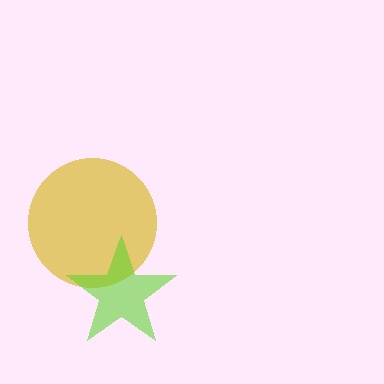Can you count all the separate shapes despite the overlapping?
Yes, there are 2 separate shapes.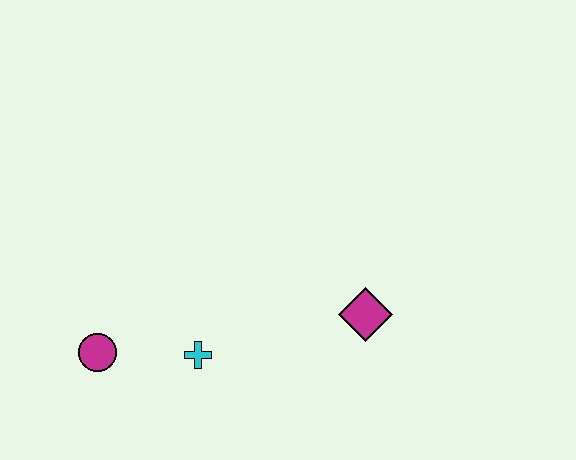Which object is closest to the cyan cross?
The magenta circle is closest to the cyan cross.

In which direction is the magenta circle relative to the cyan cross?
The magenta circle is to the left of the cyan cross.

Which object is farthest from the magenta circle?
The magenta diamond is farthest from the magenta circle.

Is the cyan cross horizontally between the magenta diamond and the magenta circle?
Yes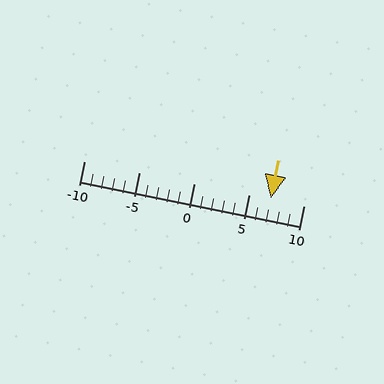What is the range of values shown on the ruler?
The ruler shows values from -10 to 10.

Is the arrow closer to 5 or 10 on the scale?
The arrow is closer to 5.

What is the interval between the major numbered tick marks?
The major tick marks are spaced 5 units apart.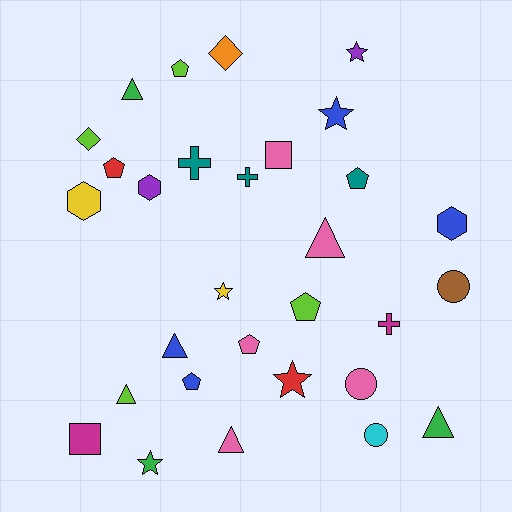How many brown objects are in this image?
There is 1 brown object.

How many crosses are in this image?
There are 3 crosses.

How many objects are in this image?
There are 30 objects.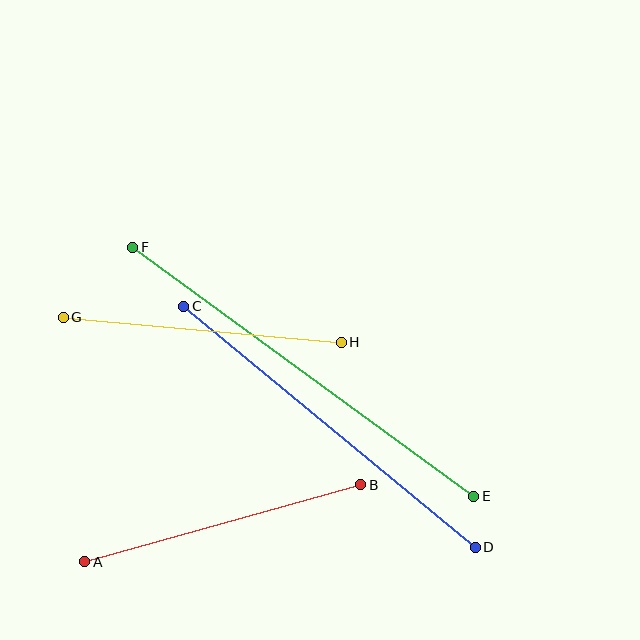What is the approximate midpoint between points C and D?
The midpoint is at approximately (329, 427) pixels.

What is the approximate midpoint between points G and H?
The midpoint is at approximately (202, 330) pixels.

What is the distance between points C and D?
The distance is approximately 379 pixels.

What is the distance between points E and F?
The distance is approximately 422 pixels.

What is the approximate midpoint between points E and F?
The midpoint is at approximately (303, 372) pixels.